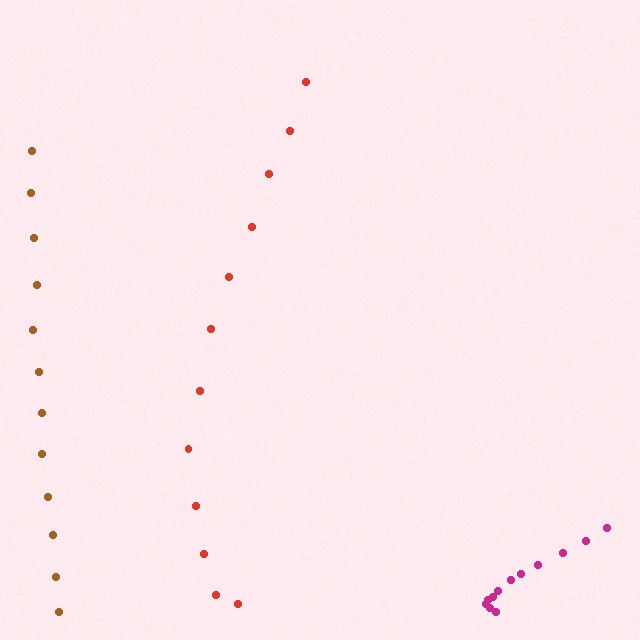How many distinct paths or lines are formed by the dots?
There are 3 distinct paths.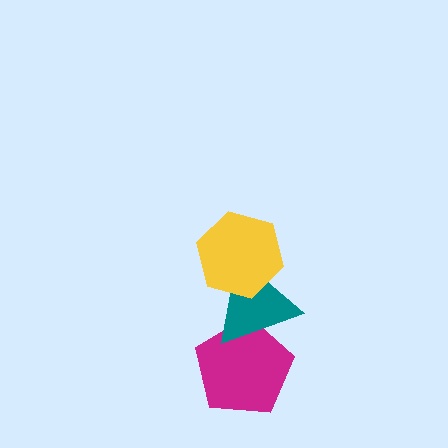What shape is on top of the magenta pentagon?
The teal triangle is on top of the magenta pentagon.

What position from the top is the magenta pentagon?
The magenta pentagon is 3rd from the top.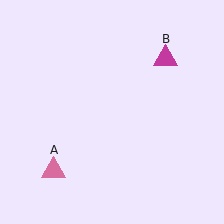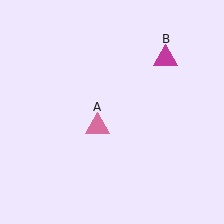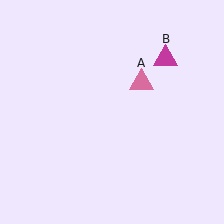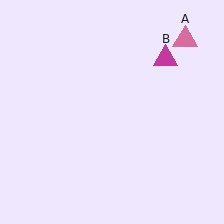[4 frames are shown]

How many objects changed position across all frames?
1 object changed position: pink triangle (object A).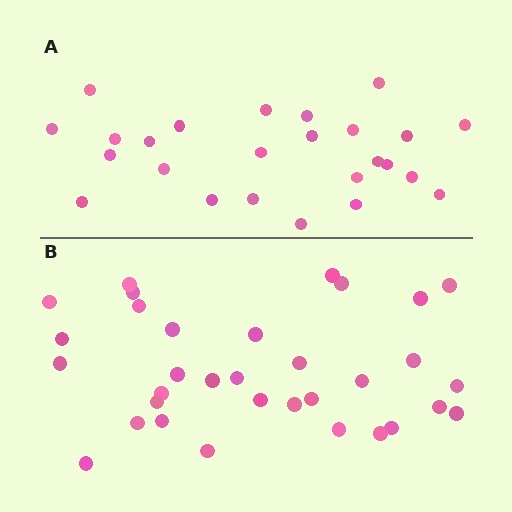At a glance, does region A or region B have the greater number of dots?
Region B (the bottom region) has more dots.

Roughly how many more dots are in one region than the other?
Region B has roughly 8 or so more dots than region A.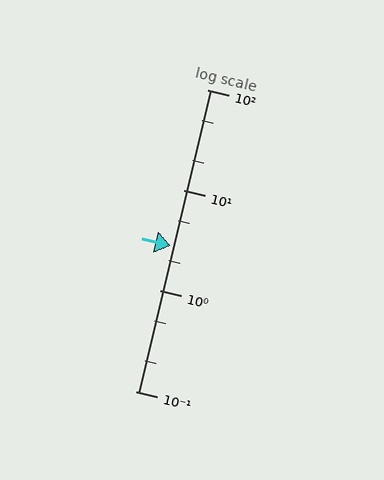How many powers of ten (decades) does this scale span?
The scale spans 3 decades, from 0.1 to 100.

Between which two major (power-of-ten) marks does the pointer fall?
The pointer is between 1 and 10.